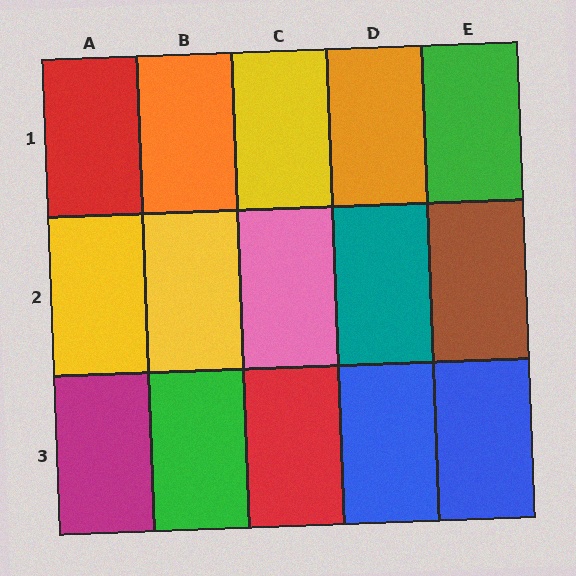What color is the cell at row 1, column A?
Red.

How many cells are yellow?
3 cells are yellow.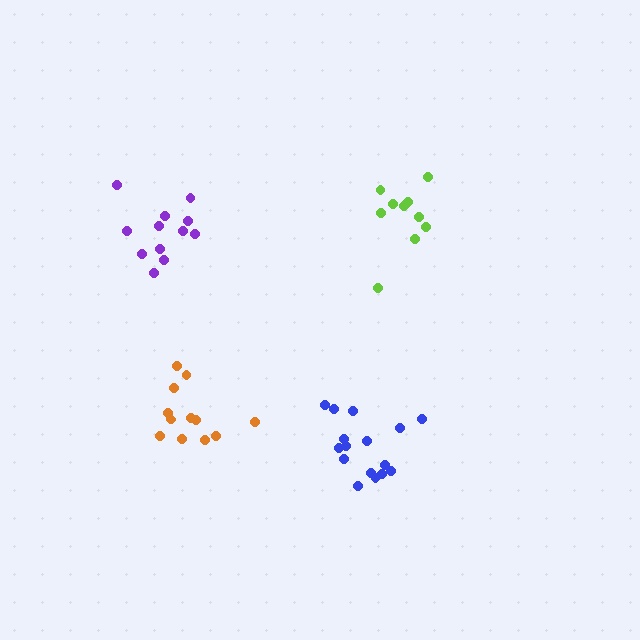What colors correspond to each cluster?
The clusters are colored: orange, lime, purple, blue.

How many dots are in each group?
Group 1: 12 dots, Group 2: 10 dots, Group 3: 12 dots, Group 4: 16 dots (50 total).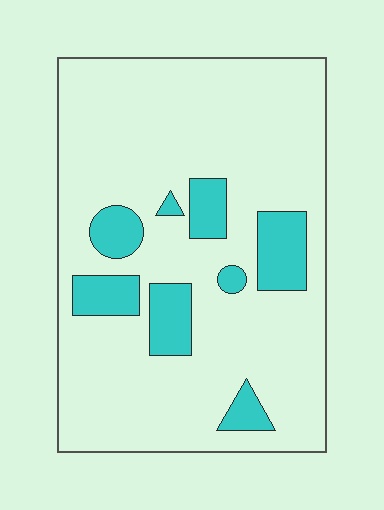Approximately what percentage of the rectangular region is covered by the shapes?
Approximately 15%.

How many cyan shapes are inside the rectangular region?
8.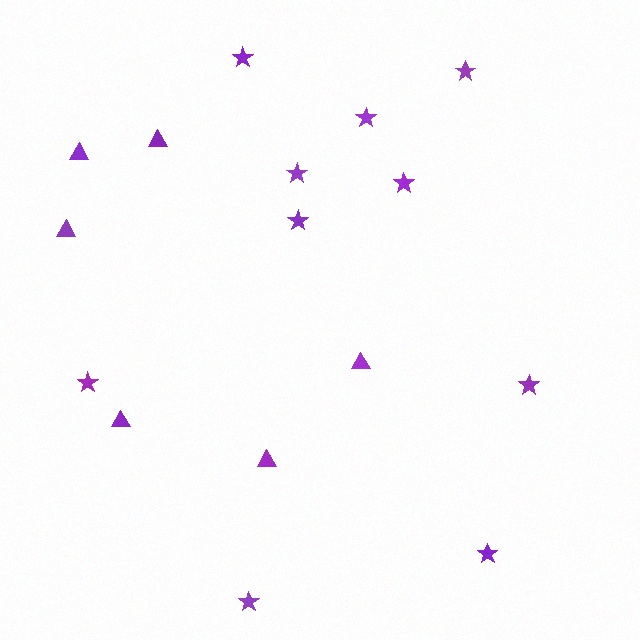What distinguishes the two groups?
There are 2 groups: one group of stars (10) and one group of triangles (6).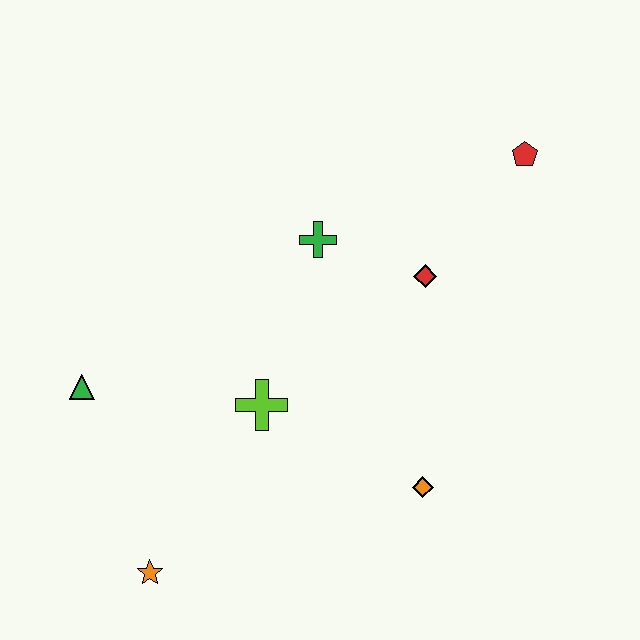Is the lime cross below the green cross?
Yes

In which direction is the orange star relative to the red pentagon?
The orange star is below the red pentagon.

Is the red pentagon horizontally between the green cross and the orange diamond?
No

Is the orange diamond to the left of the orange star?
No